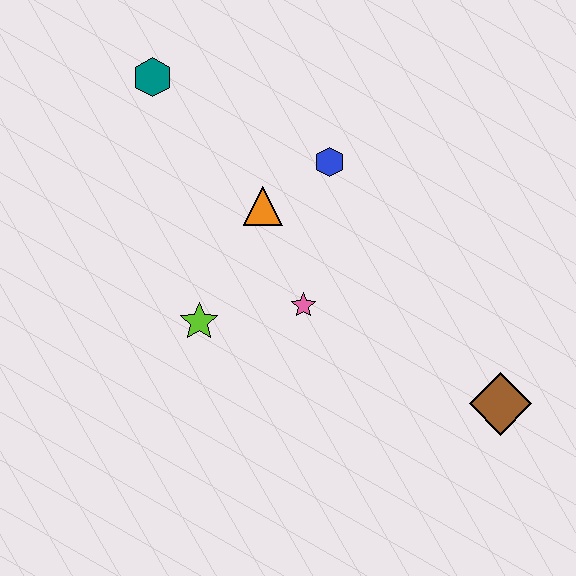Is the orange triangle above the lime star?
Yes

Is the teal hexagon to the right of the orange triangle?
No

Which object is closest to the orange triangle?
The blue hexagon is closest to the orange triangle.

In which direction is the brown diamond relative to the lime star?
The brown diamond is to the right of the lime star.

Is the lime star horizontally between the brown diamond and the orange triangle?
No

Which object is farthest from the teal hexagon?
The brown diamond is farthest from the teal hexagon.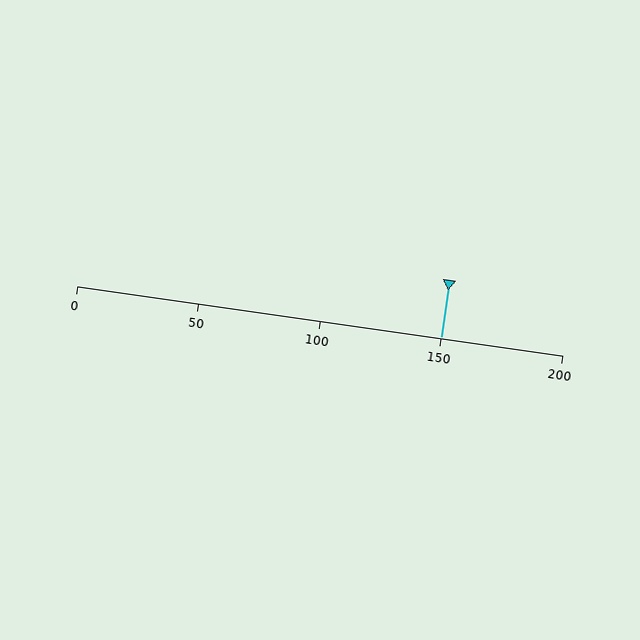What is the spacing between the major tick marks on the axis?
The major ticks are spaced 50 apart.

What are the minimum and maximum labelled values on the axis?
The axis runs from 0 to 200.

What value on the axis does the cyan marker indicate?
The marker indicates approximately 150.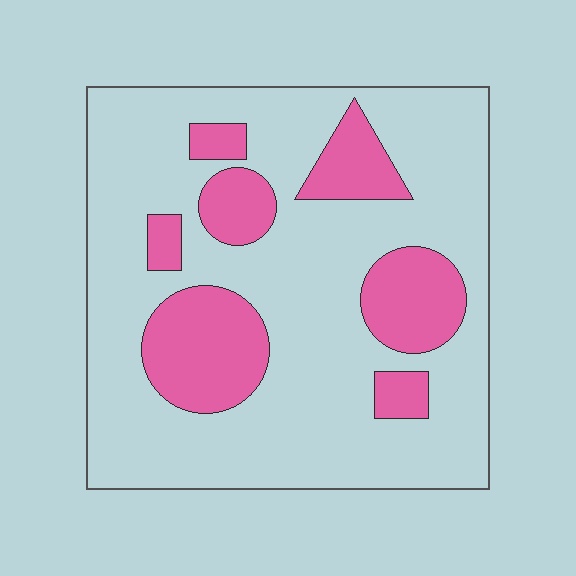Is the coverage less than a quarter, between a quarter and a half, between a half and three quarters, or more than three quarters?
Less than a quarter.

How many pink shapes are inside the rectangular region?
7.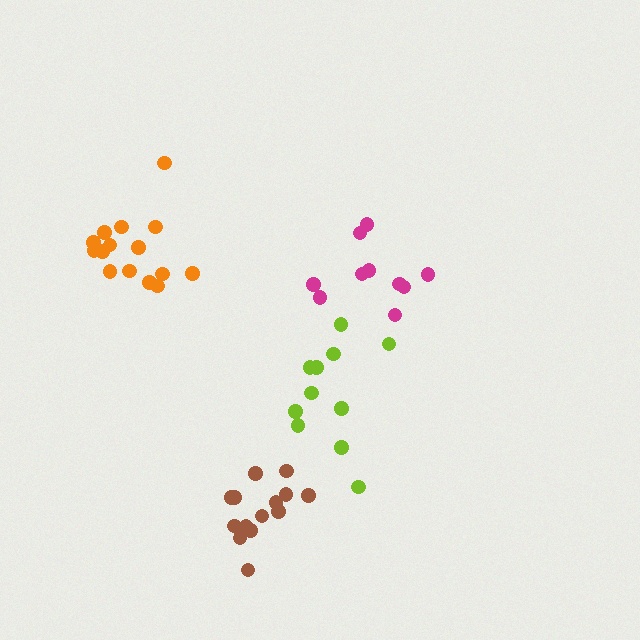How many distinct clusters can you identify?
There are 4 distinct clusters.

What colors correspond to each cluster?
The clusters are colored: magenta, orange, brown, lime.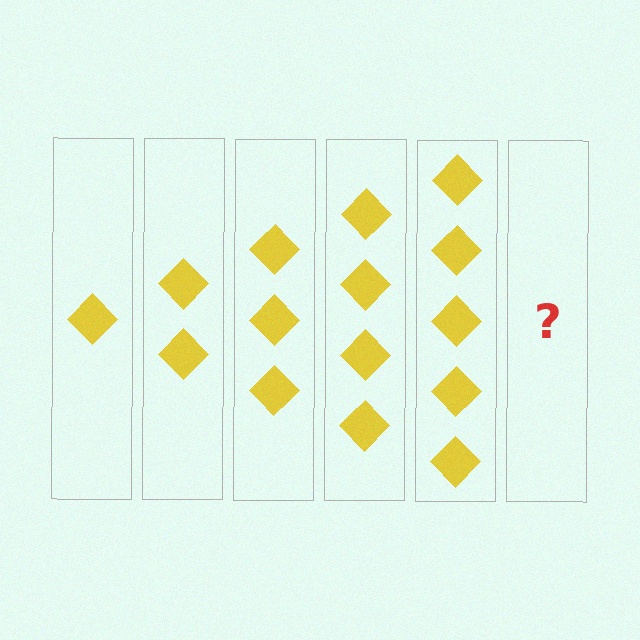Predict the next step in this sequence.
The next step is 6 diamonds.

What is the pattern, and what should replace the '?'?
The pattern is that each step adds one more diamond. The '?' should be 6 diamonds.